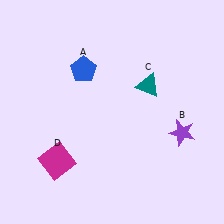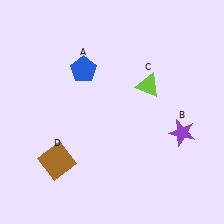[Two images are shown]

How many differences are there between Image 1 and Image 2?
There are 2 differences between the two images.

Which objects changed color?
C changed from teal to lime. D changed from magenta to brown.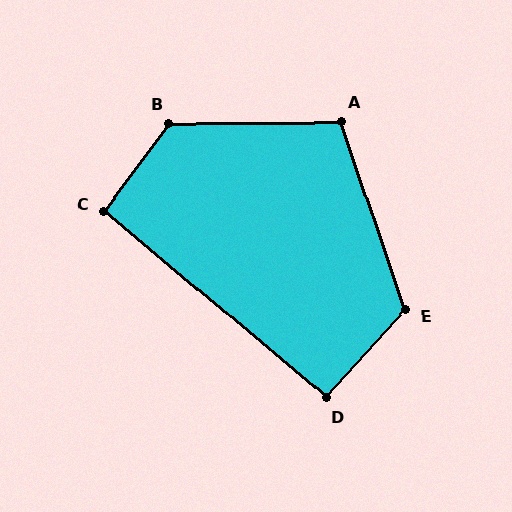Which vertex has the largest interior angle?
B, at approximately 127 degrees.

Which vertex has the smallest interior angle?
D, at approximately 92 degrees.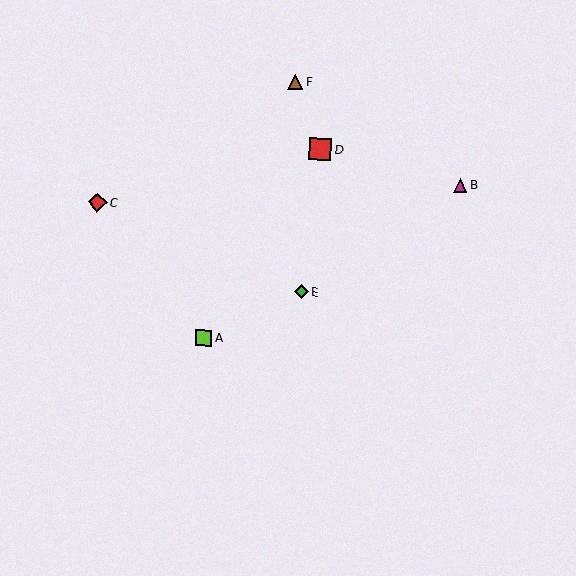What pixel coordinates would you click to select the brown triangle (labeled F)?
Click at (295, 82) to select the brown triangle F.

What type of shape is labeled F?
Shape F is a brown triangle.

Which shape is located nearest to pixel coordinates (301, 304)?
The green diamond (labeled E) at (301, 292) is nearest to that location.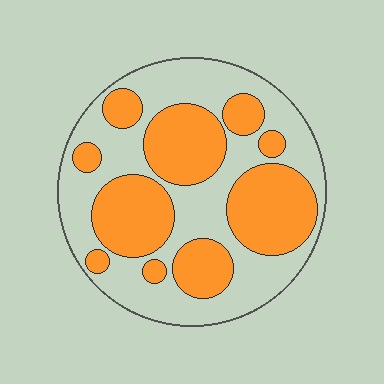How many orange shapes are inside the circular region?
10.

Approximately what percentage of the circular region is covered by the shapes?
Approximately 45%.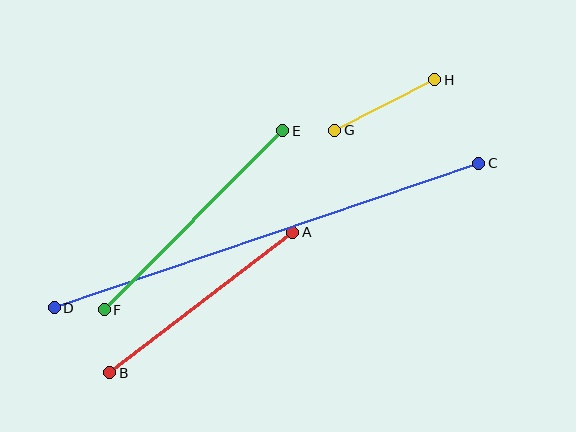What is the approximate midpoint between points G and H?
The midpoint is at approximately (385, 105) pixels.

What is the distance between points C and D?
The distance is approximately 448 pixels.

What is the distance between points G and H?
The distance is approximately 112 pixels.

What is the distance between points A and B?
The distance is approximately 231 pixels.